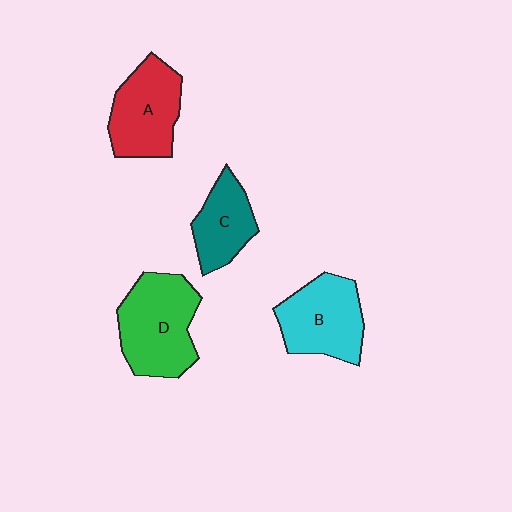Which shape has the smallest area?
Shape C (teal).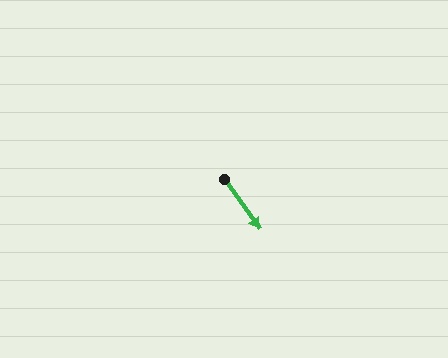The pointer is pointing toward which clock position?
Roughly 5 o'clock.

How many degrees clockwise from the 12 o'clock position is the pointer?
Approximately 144 degrees.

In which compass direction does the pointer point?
Southeast.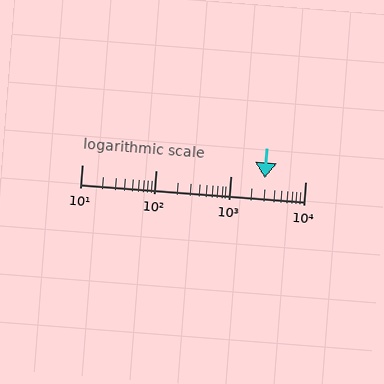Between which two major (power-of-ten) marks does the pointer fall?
The pointer is between 1000 and 10000.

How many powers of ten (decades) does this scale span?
The scale spans 3 decades, from 10 to 10000.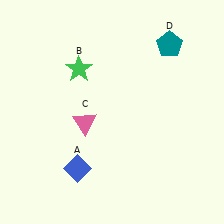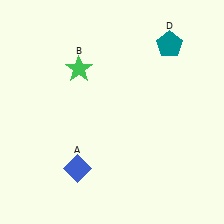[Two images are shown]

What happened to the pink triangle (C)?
The pink triangle (C) was removed in Image 2. It was in the bottom-left area of Image 1.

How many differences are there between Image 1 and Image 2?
There is 1 difference between the two images.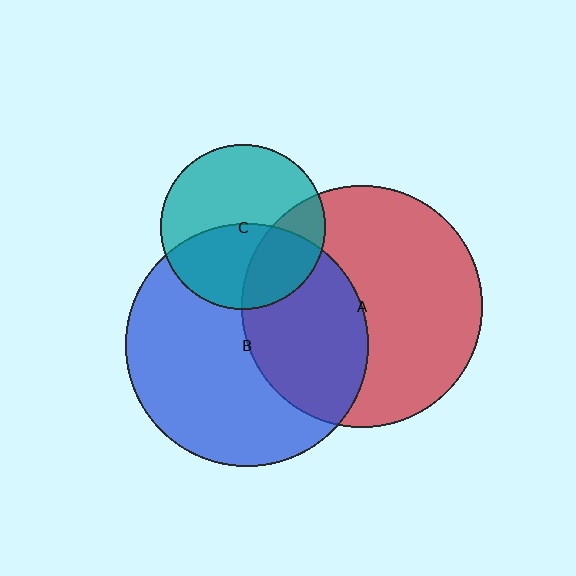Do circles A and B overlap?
Yes.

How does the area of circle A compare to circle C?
Approximately 2.1 times.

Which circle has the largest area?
Circle B (blue).